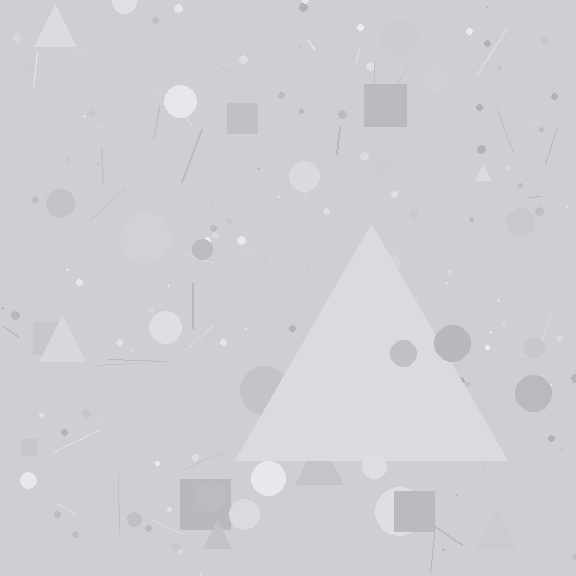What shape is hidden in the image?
A triangle is hidden in the image.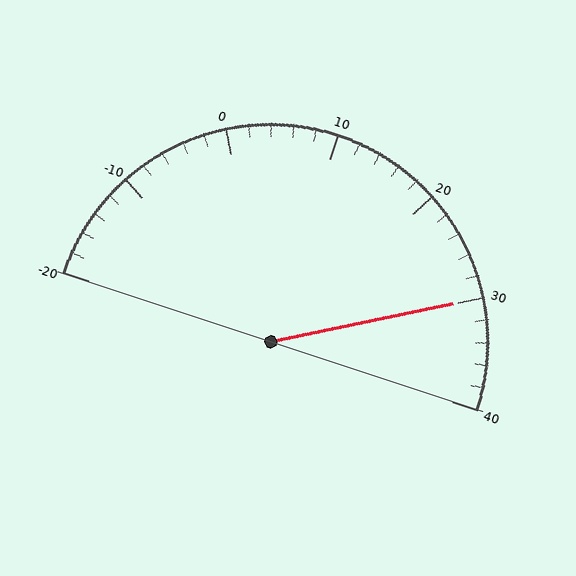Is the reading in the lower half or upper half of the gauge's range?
The reading is in the upper half of the range (-20 to 40).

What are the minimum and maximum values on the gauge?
The gauge ranges from -20 to 40.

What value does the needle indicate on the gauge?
The needle indicates approximately 30.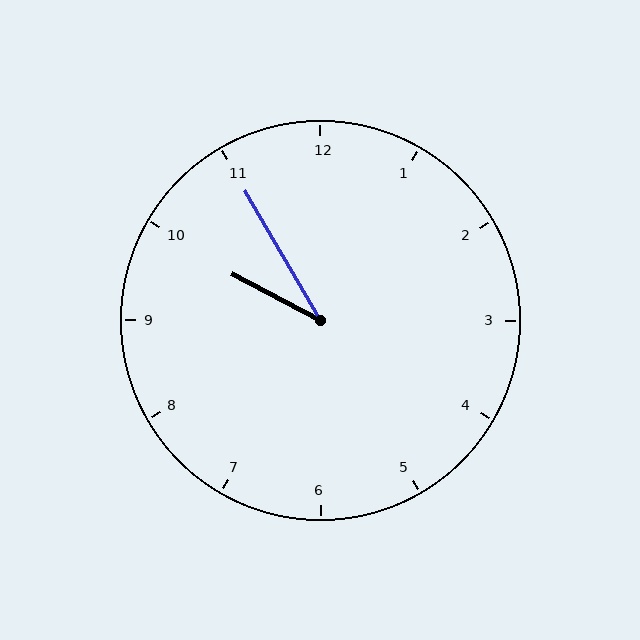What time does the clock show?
9:55.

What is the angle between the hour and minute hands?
Approximately 32 degrees.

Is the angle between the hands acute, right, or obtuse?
It is acute.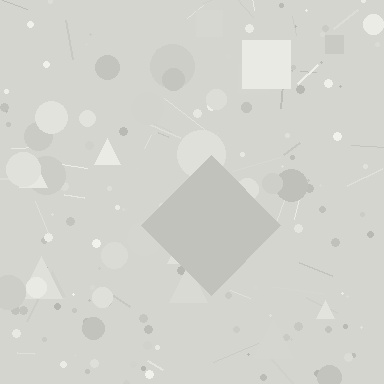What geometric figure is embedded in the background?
A diamond is embedded in the background.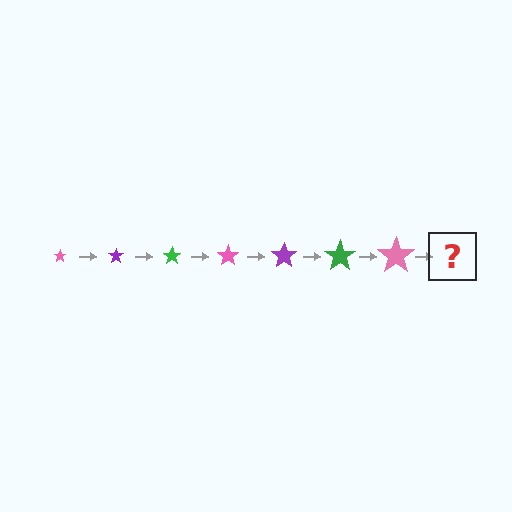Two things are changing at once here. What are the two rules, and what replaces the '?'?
The two rules are that the star grows larger each step and the color cycles through pink, purple, and green. The '?' should be a purple star, larger than the previous one.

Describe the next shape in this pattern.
It should be a purple star, larger than the previous one.